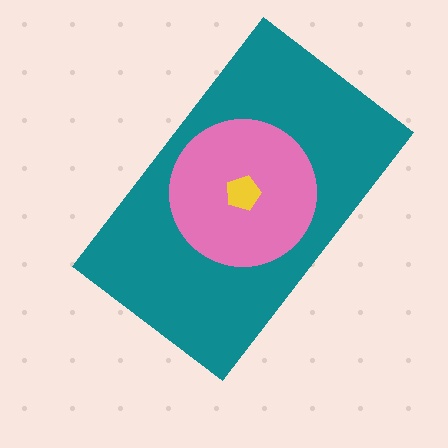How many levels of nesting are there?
3.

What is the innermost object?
The yellow pentagon.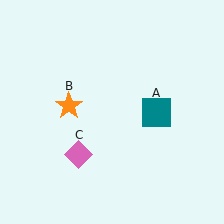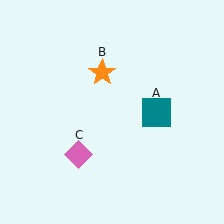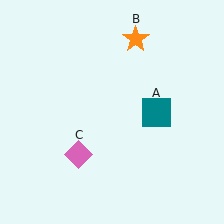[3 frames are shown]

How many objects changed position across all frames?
1 object changed position: orange star (object B).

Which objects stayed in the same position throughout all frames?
Teal square (object A) and pink diamond (object C) remained stationary.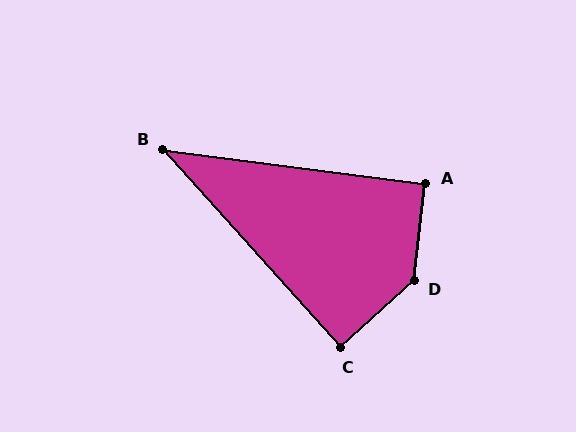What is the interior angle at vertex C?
Approximately 90 degrees (approximately right).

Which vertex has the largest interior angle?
D, at approximately 139 degrees.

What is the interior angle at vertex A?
Approximately 90 degrees (approximately right).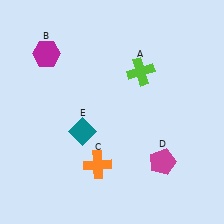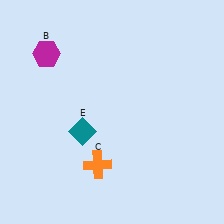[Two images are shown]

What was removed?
The magenta pentagon (D), the lime cross (A) were removed in Image 2.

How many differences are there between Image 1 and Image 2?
There are 2 differences between the two images.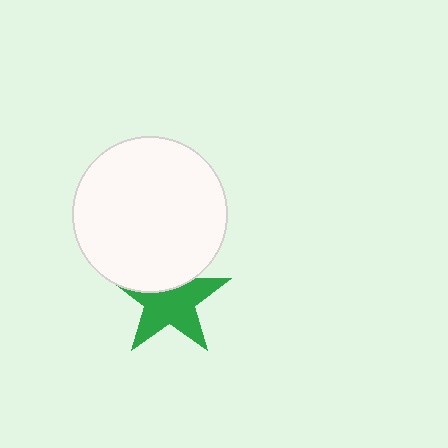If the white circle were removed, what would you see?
You would see the complete green star.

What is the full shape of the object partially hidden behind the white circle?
The partially hidden object is a green star.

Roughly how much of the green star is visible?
Most of it is visible (roughly 67%).